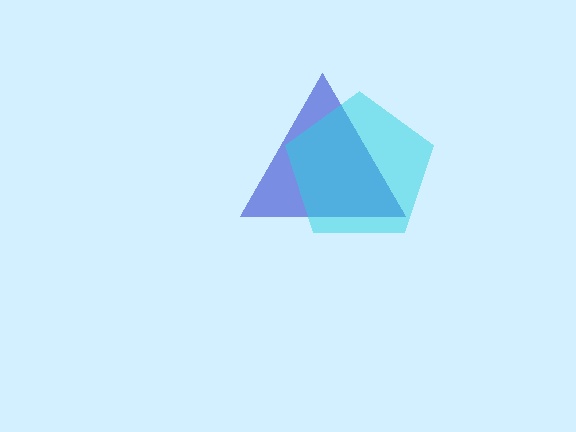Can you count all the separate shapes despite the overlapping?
Yes, there are 2 separate shapes.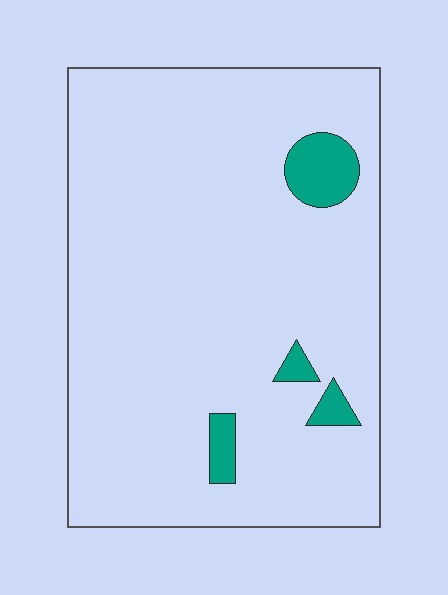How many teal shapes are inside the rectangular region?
4.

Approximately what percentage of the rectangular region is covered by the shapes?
Approximately 5%.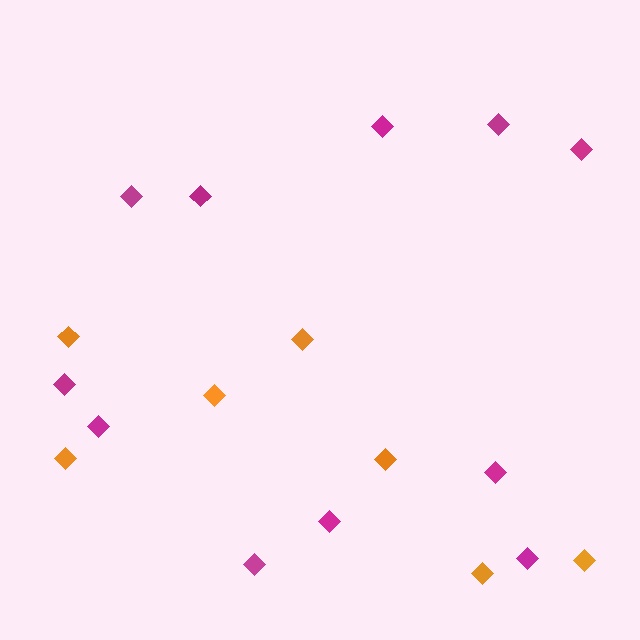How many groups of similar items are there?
There are 2 groups: one group of magenta diamonds (11) and one group of orange diamonds (7).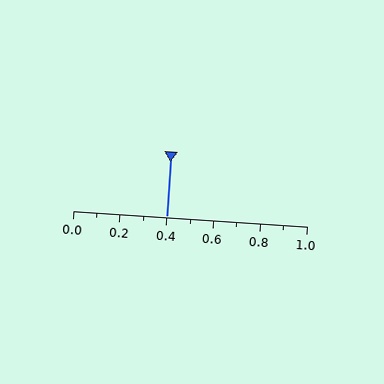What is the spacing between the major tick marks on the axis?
The major ticks are spaced 0.2 apart.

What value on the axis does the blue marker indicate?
The marker indicates approximately 0.4.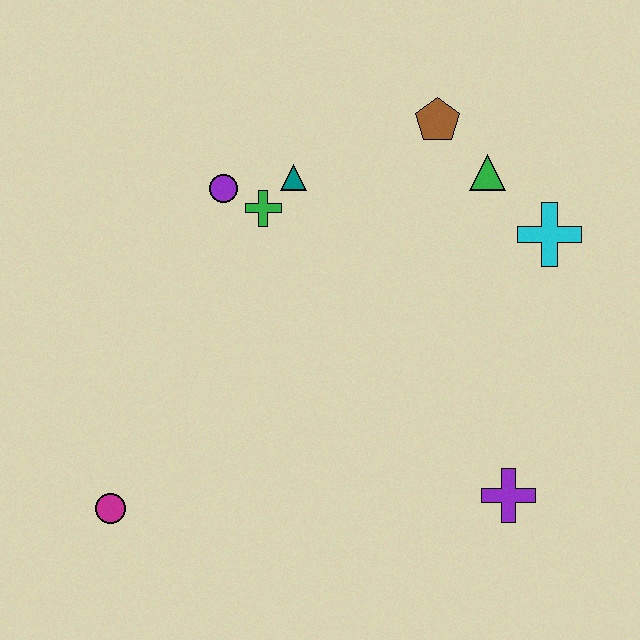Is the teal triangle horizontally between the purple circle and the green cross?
No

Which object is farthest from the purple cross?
The purple circle is farthest from the purple cross.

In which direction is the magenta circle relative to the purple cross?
The magenta circle is to the left of the purple cross.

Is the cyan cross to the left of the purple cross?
No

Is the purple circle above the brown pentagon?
No